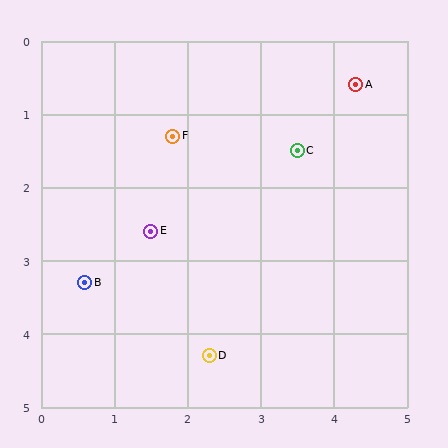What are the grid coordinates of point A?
Point A is at approximately (4.3, 0.6).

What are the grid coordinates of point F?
Point F is at approximately (1.8, 1.3).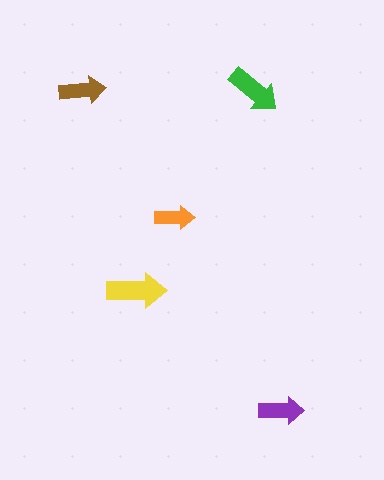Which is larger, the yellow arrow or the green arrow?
The yellow one.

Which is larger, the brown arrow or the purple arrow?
The brown one.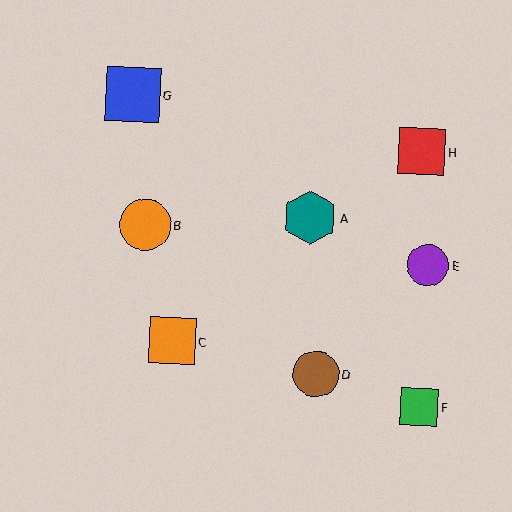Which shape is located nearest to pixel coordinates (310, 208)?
The teal hexagon (labeled A) at (310, 217) is nearest to that location.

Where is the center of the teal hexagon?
The center of the teal hexagon is at (310, 217).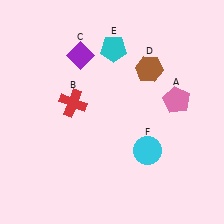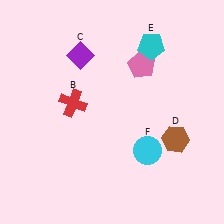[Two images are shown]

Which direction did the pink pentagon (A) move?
The pink pentagon (A) moved left.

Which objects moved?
The objects that moved are: the pink pentagon (A), the brown hexagon (D), the cyan pentagon (E).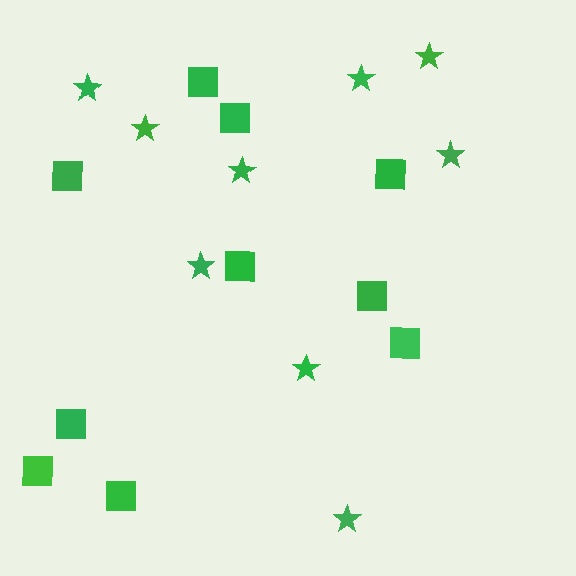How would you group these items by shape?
There are 2 groups: one group of squares (10) and one group of stars (9).